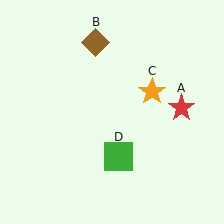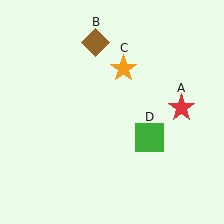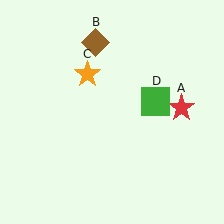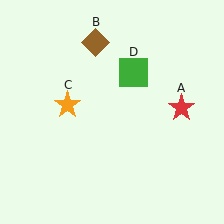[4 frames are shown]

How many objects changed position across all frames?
2 objects changed position: orange star (object C), green square (object D).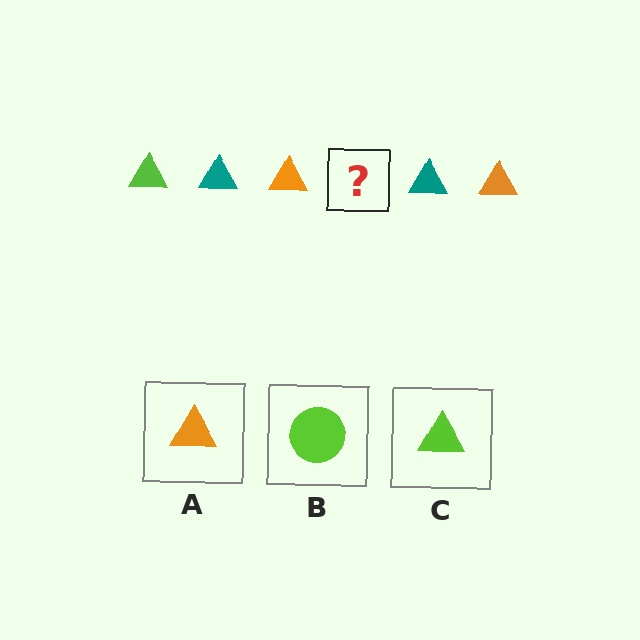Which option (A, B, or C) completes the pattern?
C.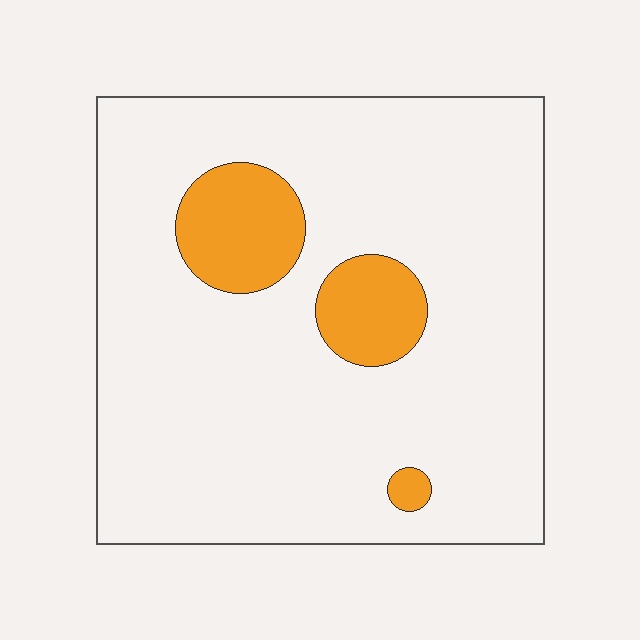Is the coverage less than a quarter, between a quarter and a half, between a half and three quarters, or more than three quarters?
Less than a quarter.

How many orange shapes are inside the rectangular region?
3.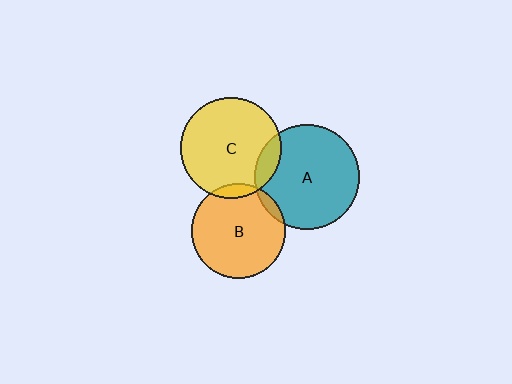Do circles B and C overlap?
Yes.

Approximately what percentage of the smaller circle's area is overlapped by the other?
Approximately 5%.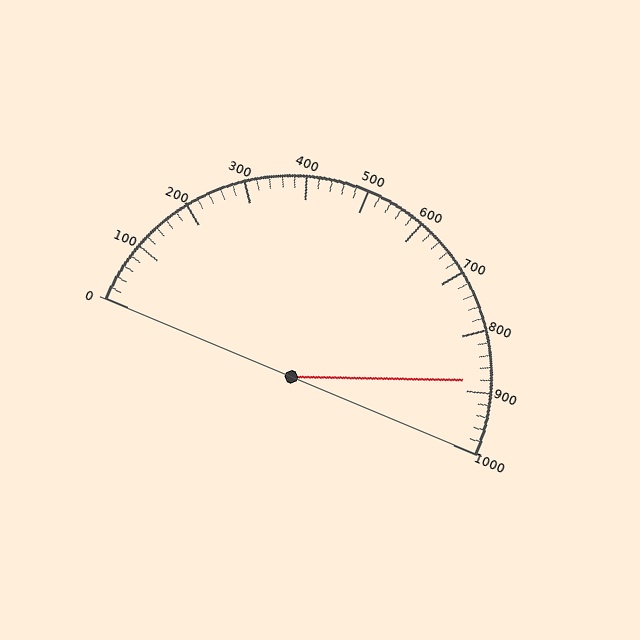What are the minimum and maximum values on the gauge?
The gauge ranges from 0 to 1000.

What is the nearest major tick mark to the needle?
The nearest major tick mark is 900.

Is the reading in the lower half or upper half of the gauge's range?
The reading is in the upper half of the range (0 to 1000).